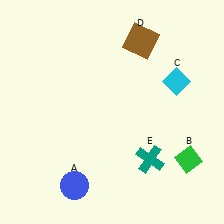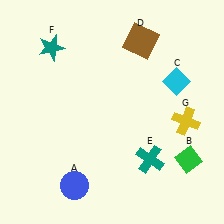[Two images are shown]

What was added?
A teal star (F), a yellow cross (G) were added in Image 2.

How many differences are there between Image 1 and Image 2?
There are 2 differences between the two images.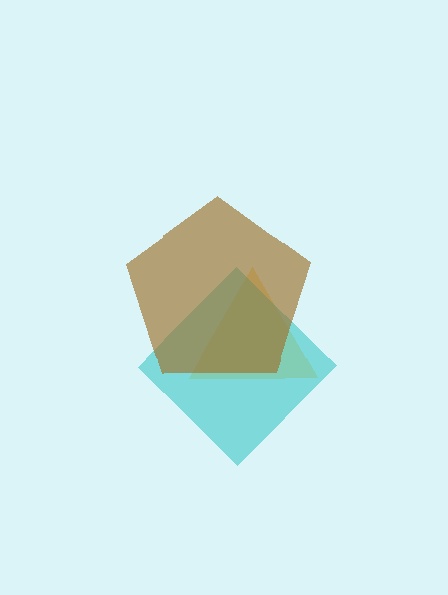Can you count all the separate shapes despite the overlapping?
Yes, there are 3 separate shapes.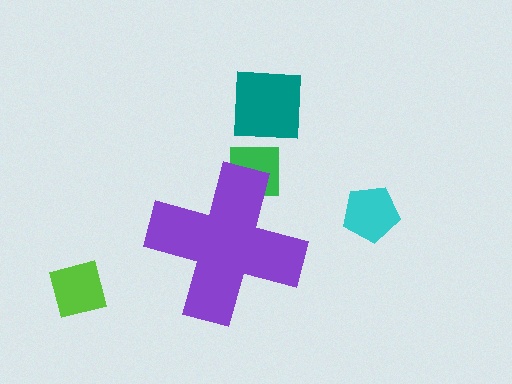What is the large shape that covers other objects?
A purple cross.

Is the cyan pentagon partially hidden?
No, the cyan pentagon is fully visible.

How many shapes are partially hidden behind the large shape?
1 shape is partially hidden.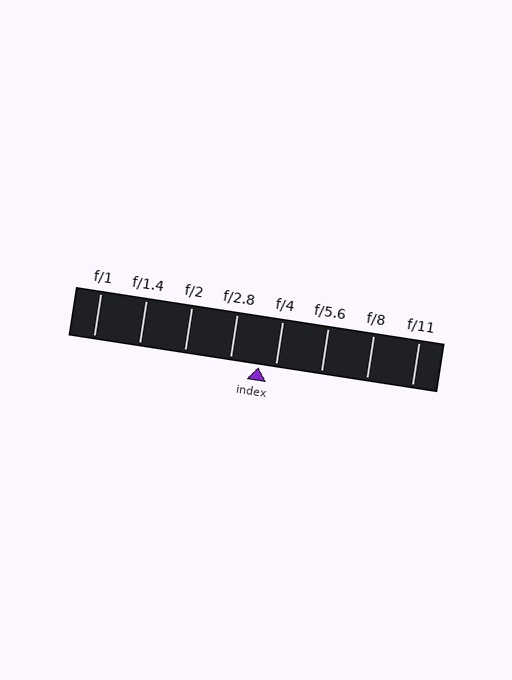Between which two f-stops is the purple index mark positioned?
The index mark is between f/2.8 and f/4.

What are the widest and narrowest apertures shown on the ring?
The widest aperture shown is f/1 and the narrowest is f/11.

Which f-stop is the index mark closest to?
The index mark is closest to f/4.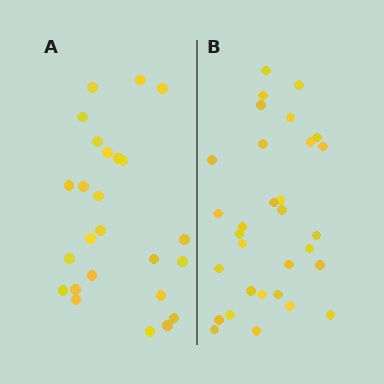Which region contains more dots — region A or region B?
Region B (the right region) has more dots.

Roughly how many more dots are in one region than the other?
Region B has about 6 more dots than region A.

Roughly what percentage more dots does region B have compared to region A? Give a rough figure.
About 25% more.